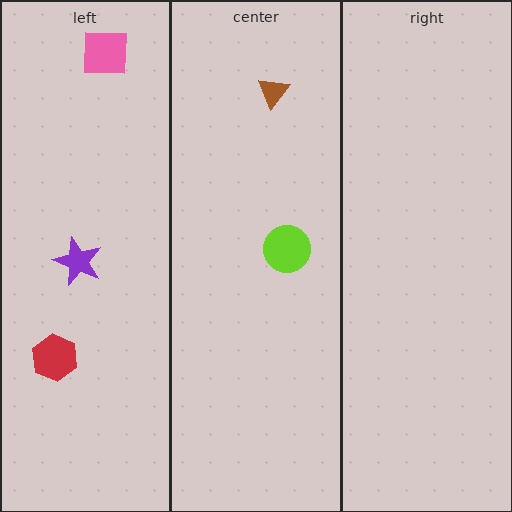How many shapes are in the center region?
2.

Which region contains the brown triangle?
The center region.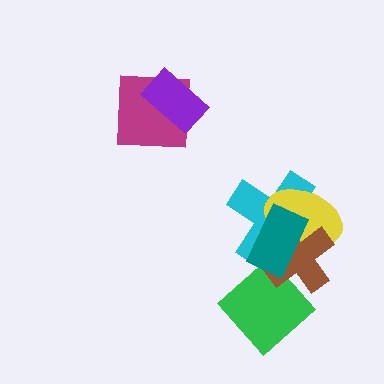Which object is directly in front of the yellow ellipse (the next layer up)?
The brown cross is directly in front of the yellow ellipse.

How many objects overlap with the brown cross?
4 objects overlap with the brown cross.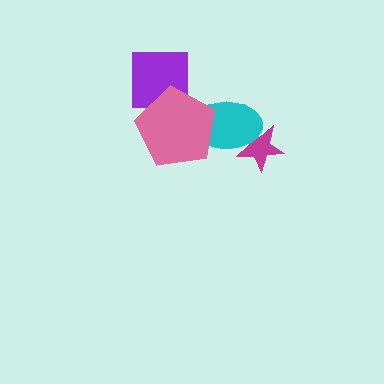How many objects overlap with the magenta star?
1 object overlaps with the magenta star.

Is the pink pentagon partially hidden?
No, no other shape covers it.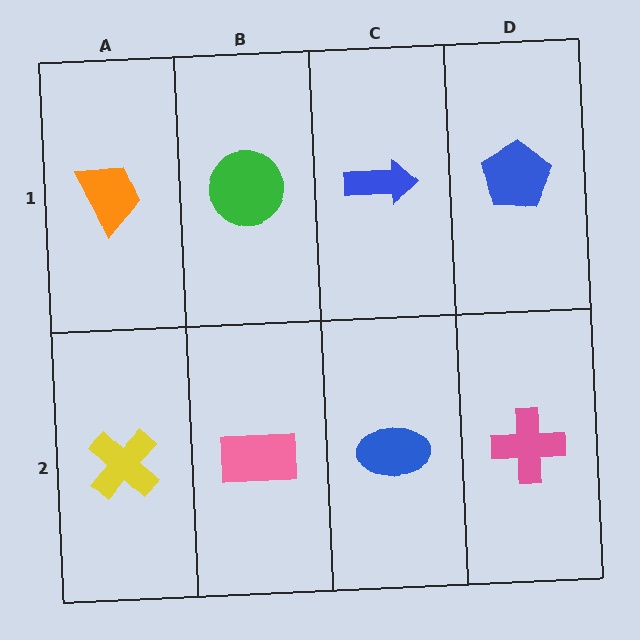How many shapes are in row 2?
4 shapes.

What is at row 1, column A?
An orange trapezoid.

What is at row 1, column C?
A blue arrow.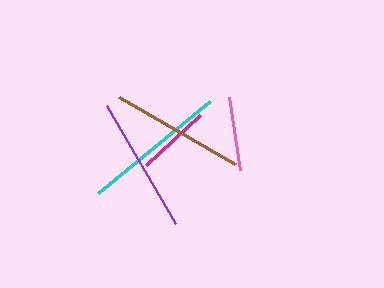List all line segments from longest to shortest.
From longest to shortest: cyan, purple, brown, pink, magenta.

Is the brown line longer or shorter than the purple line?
The purple line is longer than the brown line.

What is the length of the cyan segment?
The cyan segment is approximately 145 pixels long.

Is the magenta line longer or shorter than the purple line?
The purple line is longer than the magenta line.